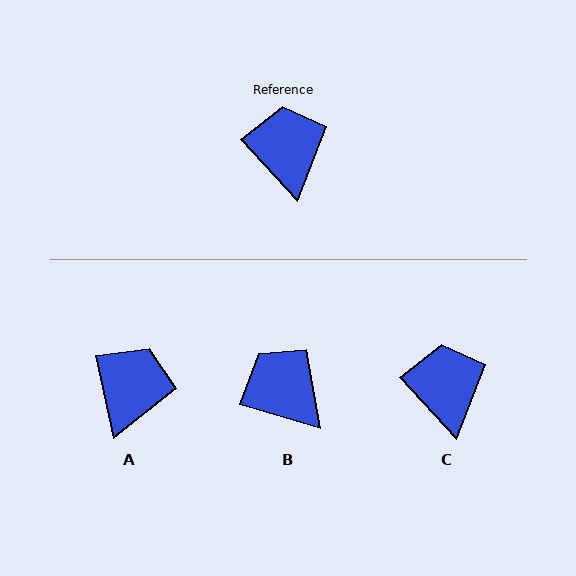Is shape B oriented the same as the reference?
No, it is off by about 31 degrees.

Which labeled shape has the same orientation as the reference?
C.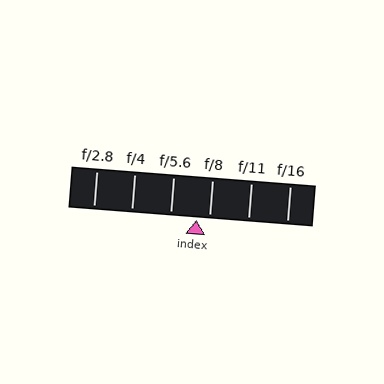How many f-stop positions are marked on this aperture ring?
There are 6 f-stop positions marked.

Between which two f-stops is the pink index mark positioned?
The index mark is between f/5.6 and f/8.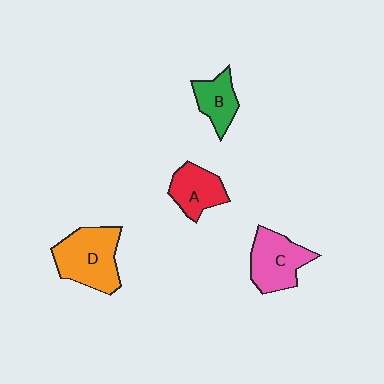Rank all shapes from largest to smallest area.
From largest to smallest: D (orange), C (pink), A (red), B (green).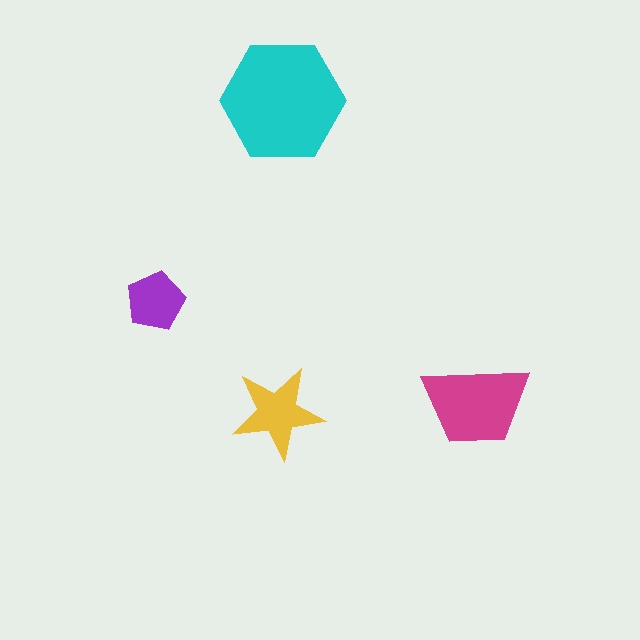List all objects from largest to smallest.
The cyan hexagon, the magenta trapezoid, the yellow star, the purple pentagon.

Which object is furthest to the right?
The magenta trapezoid is rightmost.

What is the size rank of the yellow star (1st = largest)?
3rd.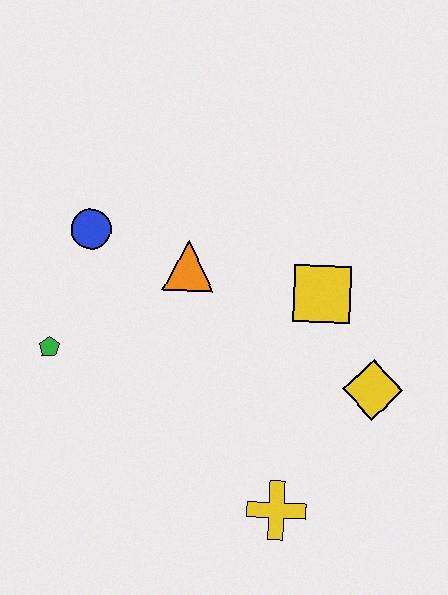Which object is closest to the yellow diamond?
The yellow square is closest to the yellow diamond.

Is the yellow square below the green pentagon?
No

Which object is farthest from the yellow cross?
The blue circle is farthest from the yellow cross.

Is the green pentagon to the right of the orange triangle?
No